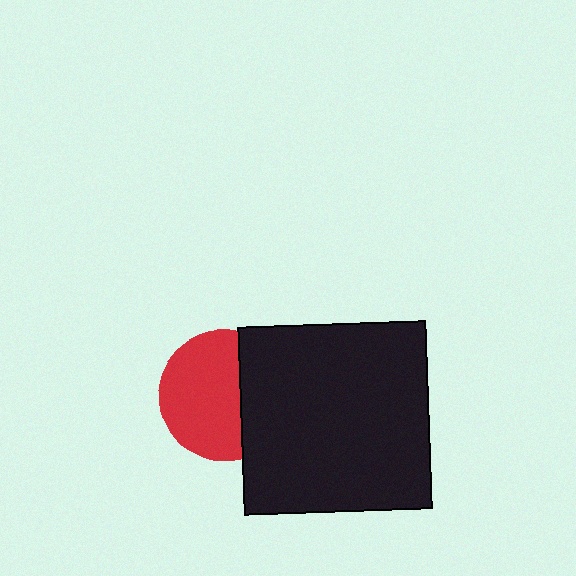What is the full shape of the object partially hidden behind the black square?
The partially hidden object is a red circle.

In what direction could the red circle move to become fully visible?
The red circle could move left. That would shift it out from behind the black square entirely.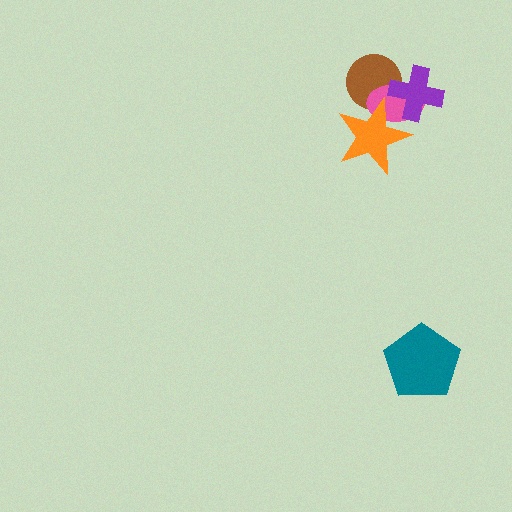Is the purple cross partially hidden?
No, no other shape covers it.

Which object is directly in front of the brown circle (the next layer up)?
The pink ellipse is directly in front of the brown circle.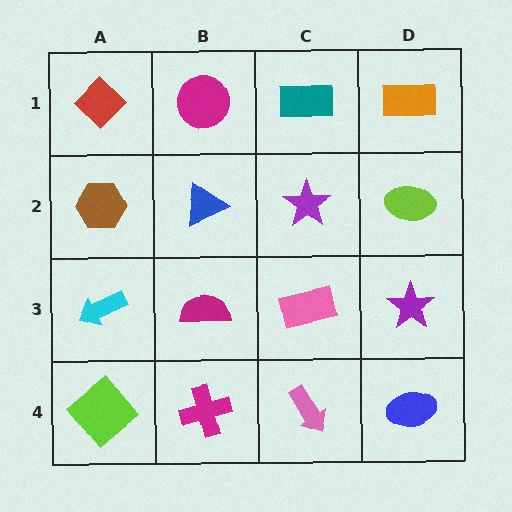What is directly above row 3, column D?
A lime ellipse.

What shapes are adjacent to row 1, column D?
A lime ellipse (row 2, column D), a teal rectangle (row 1, column C).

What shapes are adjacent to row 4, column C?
A pink rectangle (row 3, column C), a magenta cross (row 4, column B), a blue ellipse (row 4, column D).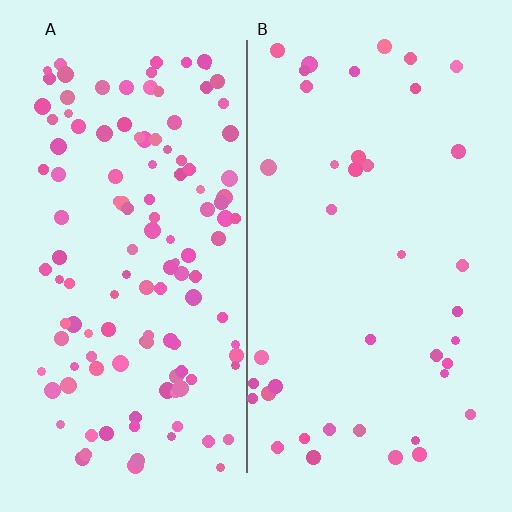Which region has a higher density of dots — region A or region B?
A (the left).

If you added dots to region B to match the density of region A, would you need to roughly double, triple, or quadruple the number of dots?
Approximately triple.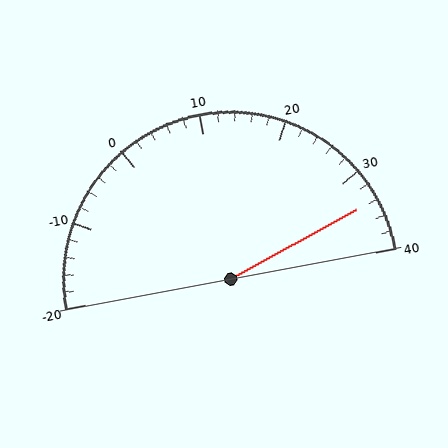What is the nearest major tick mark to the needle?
The nearest major tick mark is 30.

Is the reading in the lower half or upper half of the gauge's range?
The reading is in the upper half of the range (-20 to 40).